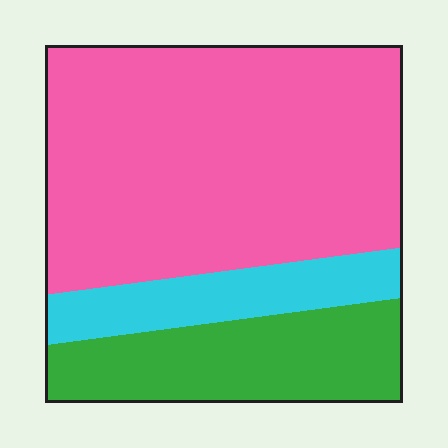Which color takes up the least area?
Cyan, at roughly 15%.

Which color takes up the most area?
Pink, at roughly 65%.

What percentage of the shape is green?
Green takes up between a sixth and a third of the shape.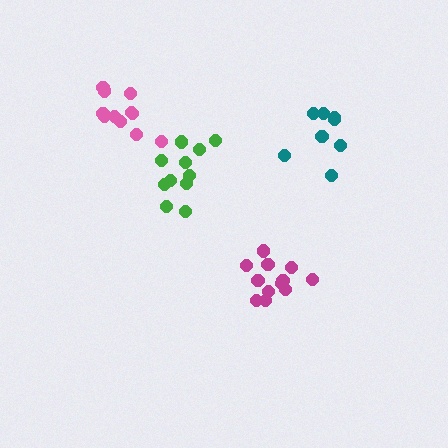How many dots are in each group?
Group 1: 11 dots, Group 2: 8 dots, Group 3: 12 dots, Group 4: 11 dots (42 total).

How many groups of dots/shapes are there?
There are 4 groups.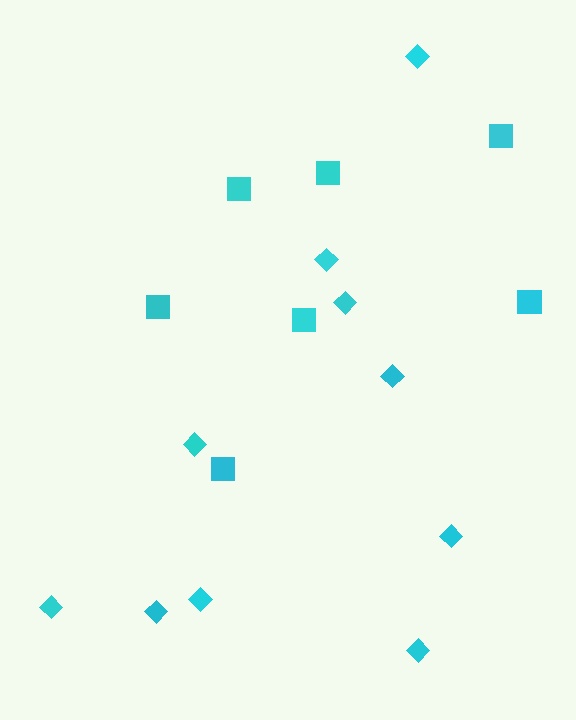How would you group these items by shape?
There are 2 groups: one group of squares (7) and one group of diamonds (10).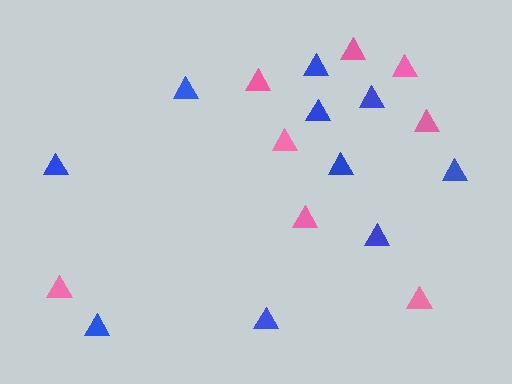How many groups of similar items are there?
There are 2 groups: one group of blue triangles (10) and one group of pink triangles (8).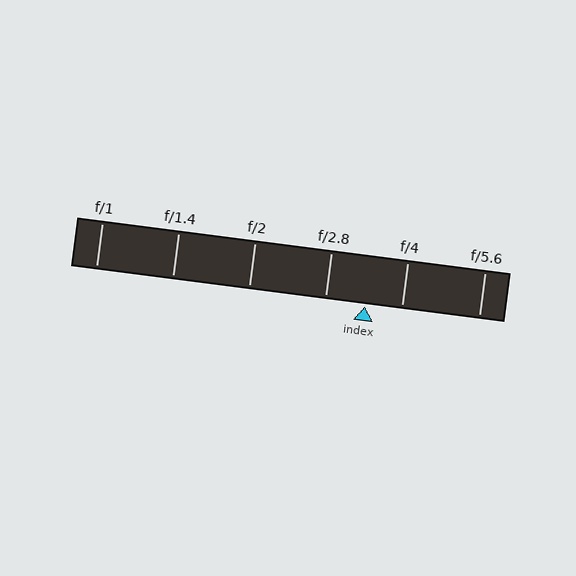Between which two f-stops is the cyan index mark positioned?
The index mark is between f/2.8 and f/4.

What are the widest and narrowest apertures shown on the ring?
The widest aperture shown is f/1 and the narrowest is f/5.6.